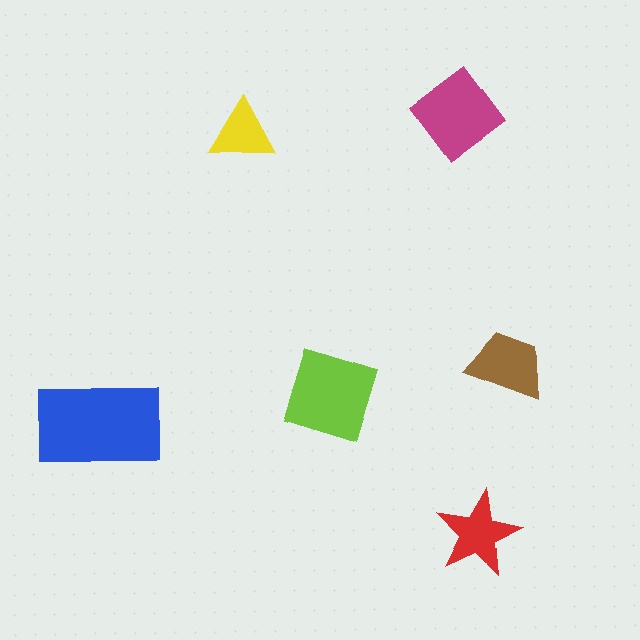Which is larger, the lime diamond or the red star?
The lime diamond.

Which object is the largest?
The blue rectangle.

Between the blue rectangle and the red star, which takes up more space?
The blue rectangle.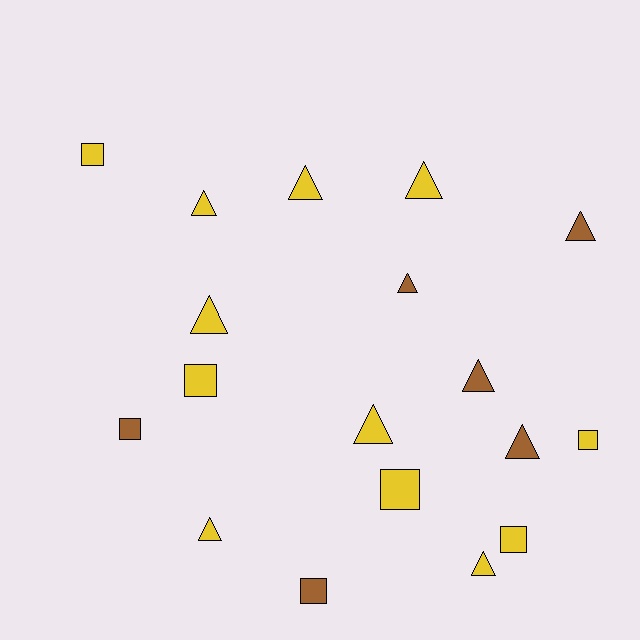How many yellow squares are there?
There are 5 yellow squares.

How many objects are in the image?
There are 18 objects.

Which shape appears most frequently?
Triangle, with 11 objects.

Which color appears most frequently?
Yellow, with 12 objects.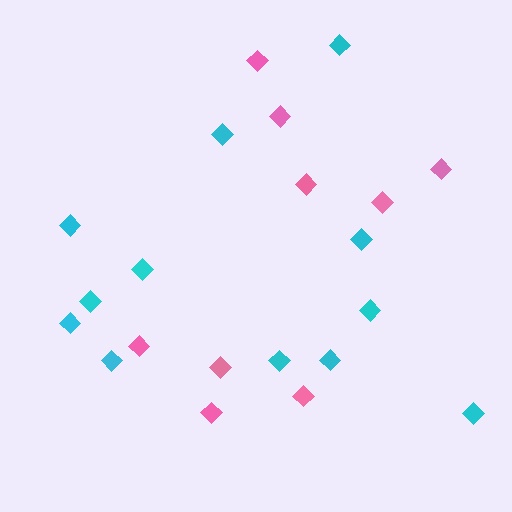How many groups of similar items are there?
There are 2 groups: one group of cyan diamonds (12) and one group of pink diamonds (9).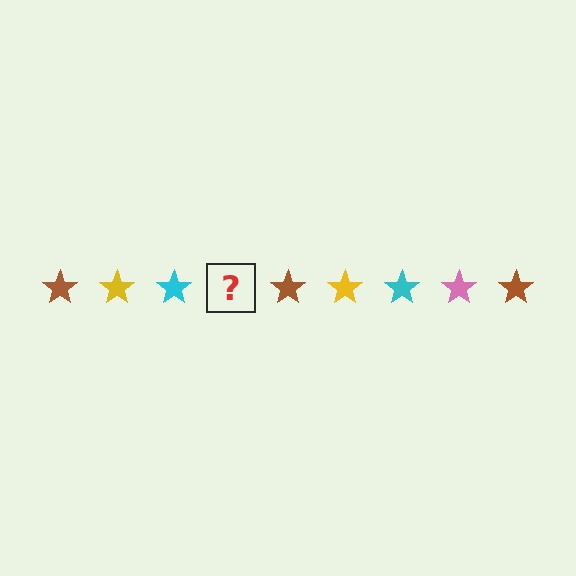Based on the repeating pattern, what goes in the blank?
The blank should be a pink star.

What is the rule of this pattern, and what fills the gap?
The rule is that the pattern cycles through brown, yellow, cyan, pink stars. The gap should be filled with a pink star.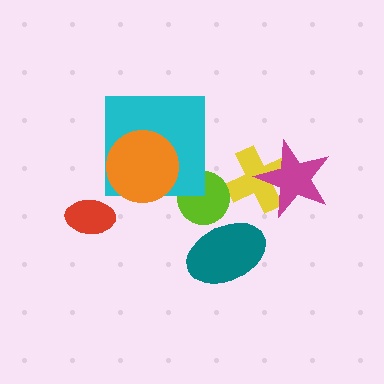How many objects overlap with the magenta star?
1 object overlaps with the magenta star.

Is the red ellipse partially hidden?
No, no other shape covers it.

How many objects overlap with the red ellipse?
0 objects overlap with the red ellipse.